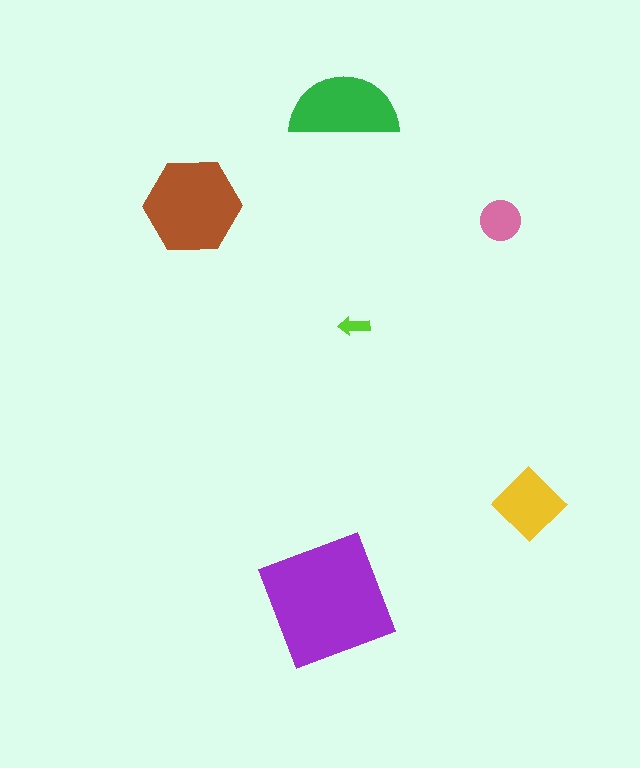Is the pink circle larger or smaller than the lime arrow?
Larger.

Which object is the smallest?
The lime arrow.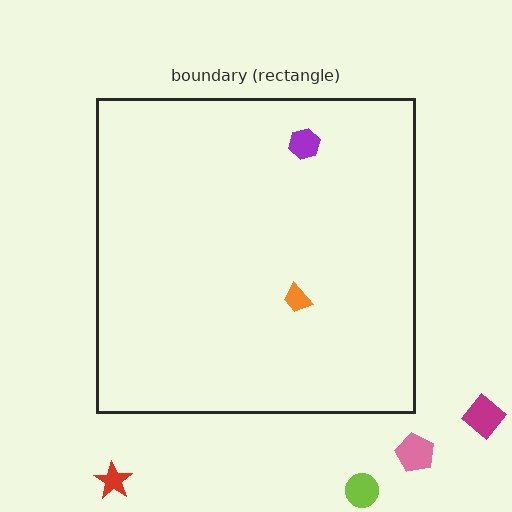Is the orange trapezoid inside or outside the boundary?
Inside.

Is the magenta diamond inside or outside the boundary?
Outside.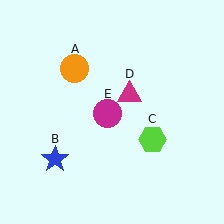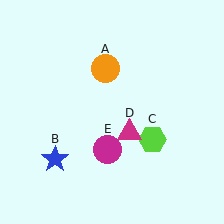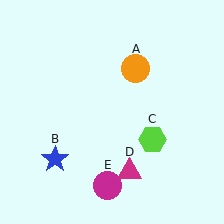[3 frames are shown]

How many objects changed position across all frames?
3 objects changed position: orange circle (object A), magenta triangle (object D), magenta circle (object E).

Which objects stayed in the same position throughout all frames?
Blue star (object B) and lime hexagon (object C) remained stationary.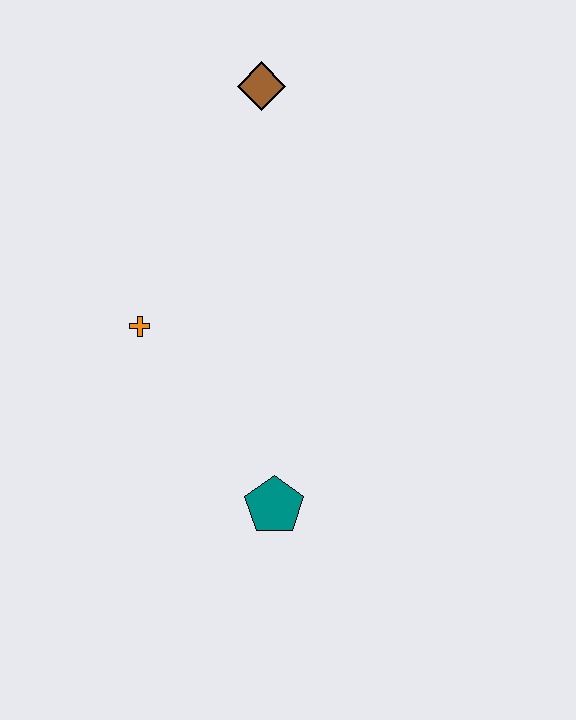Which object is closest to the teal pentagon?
The orange cross is closest to the teal pentagon.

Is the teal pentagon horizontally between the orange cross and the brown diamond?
No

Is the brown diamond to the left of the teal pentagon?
Yes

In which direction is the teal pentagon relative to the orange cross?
The teal pentagon is below the orange cross.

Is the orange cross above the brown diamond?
No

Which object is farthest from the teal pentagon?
The brown diamond is farthest from the teal pentagon.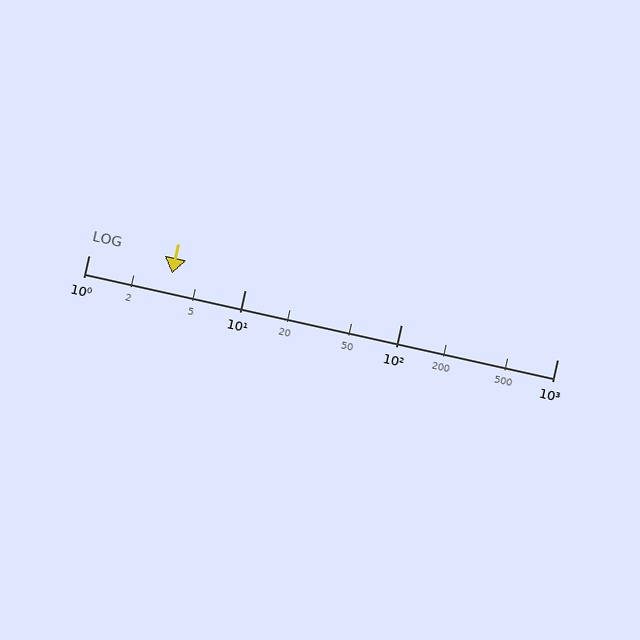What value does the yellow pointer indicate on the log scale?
The pointer indicates approximately 3.4.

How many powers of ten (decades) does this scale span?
The scale spans 3 decades, from 1 to 1000.